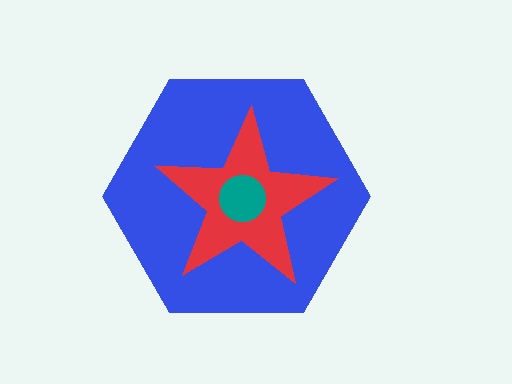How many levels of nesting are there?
3.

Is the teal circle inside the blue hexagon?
Yes.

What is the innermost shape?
The teal circle.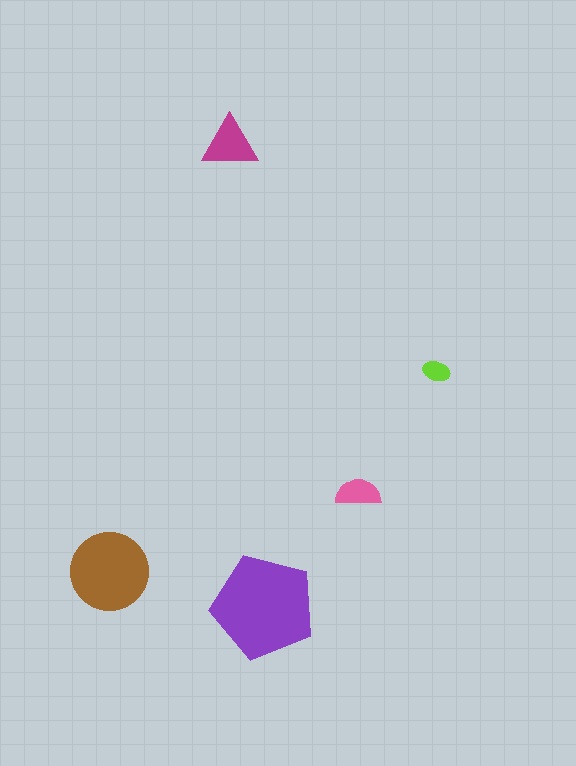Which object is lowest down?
The purple pentagon is bottommost.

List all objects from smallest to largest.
The lime ellipse, the pink semicircle, the magenta triangle, the brown circle, the purple pentagon.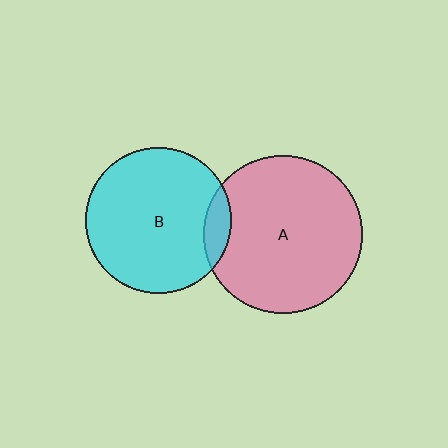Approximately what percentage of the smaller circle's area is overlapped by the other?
Approximately 10%.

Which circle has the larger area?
Circle A (pink).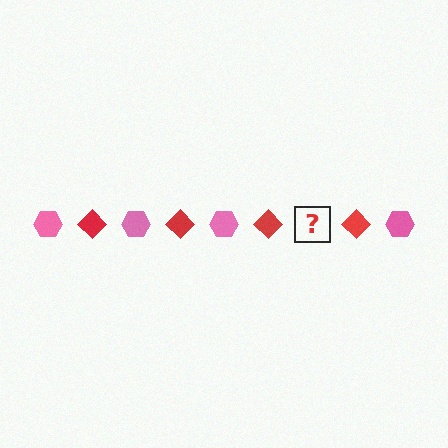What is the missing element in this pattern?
The missing element is a pink hexagon.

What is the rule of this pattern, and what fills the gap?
The rule is that the pattern alternates between pink hexagon and red diamond. The gap should be filled with a pink hexagon.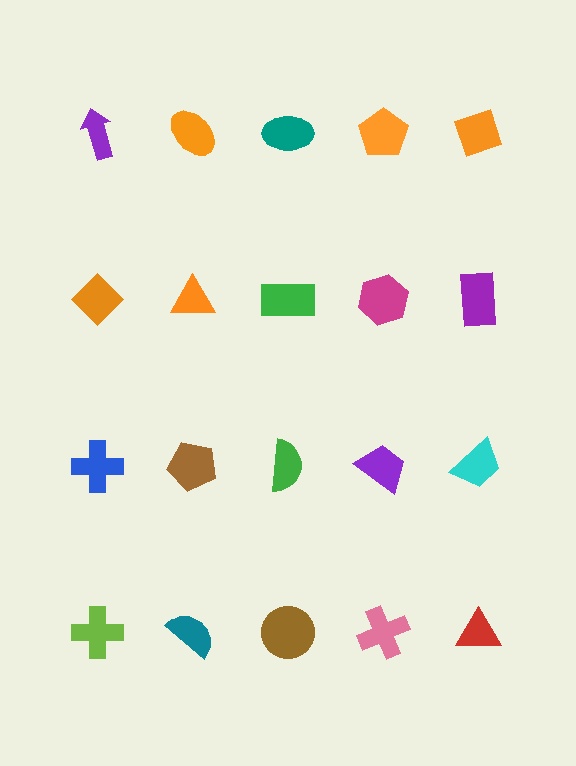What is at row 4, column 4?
A pink cross.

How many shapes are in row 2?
5 shapes.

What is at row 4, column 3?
A brown circle.